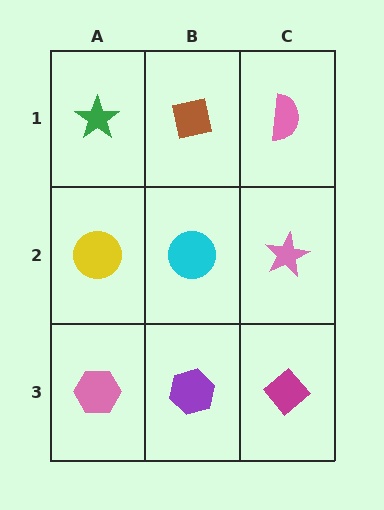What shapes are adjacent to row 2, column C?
A pink semicircle (row 1, column C), a magenta diamond (row 3, column C), a cyan circle (row 2, column B).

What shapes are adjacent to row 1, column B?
A cyan circle (row 2, column B), a green star (row 1, column A), a pink semicircle (row 1, column C).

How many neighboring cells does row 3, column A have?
2.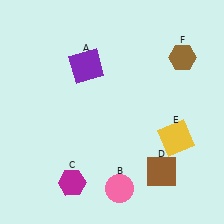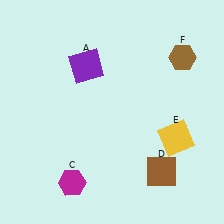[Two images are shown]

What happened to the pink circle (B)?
The pink circle (B) was removed in Image 2. It was in the bottom-right area of Image 1.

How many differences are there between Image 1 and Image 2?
There is 1 difference between the two images.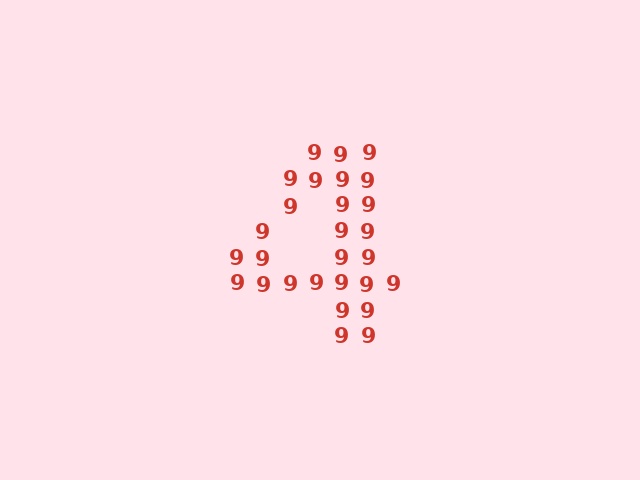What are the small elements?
The small elements are digit 9's.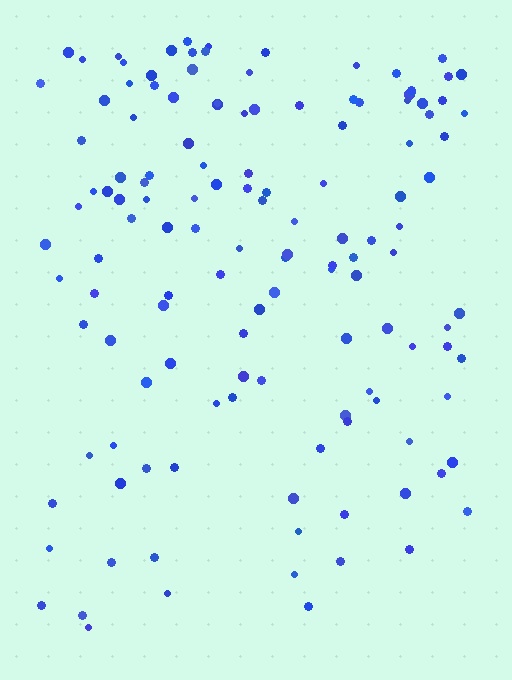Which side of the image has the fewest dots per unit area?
The bottom.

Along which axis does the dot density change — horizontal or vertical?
Vertical.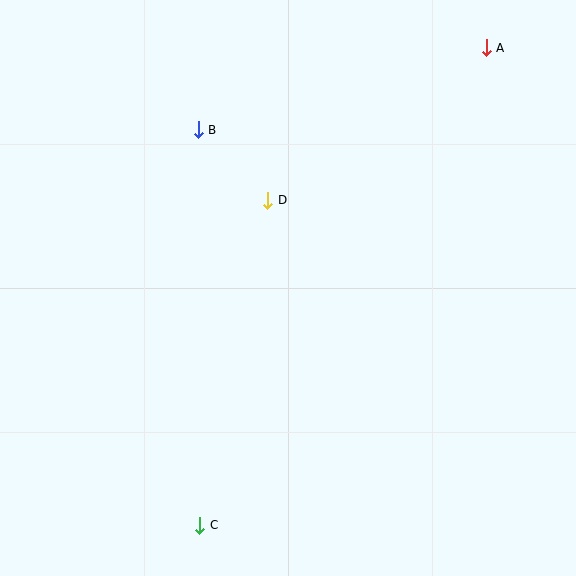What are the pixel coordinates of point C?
Point C is at (200, 525).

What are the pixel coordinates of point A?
Point A is at (486, 48).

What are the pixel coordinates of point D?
Point D is at (268, 200).